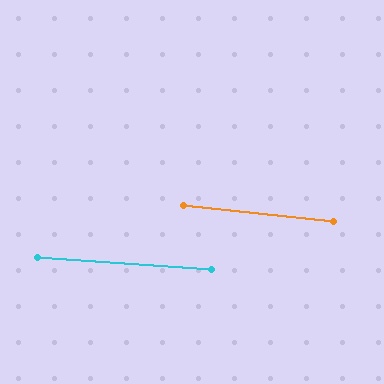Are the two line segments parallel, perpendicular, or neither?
Parallel — their directions differ by only 1.9°.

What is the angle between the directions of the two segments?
Approximately 2 degrees.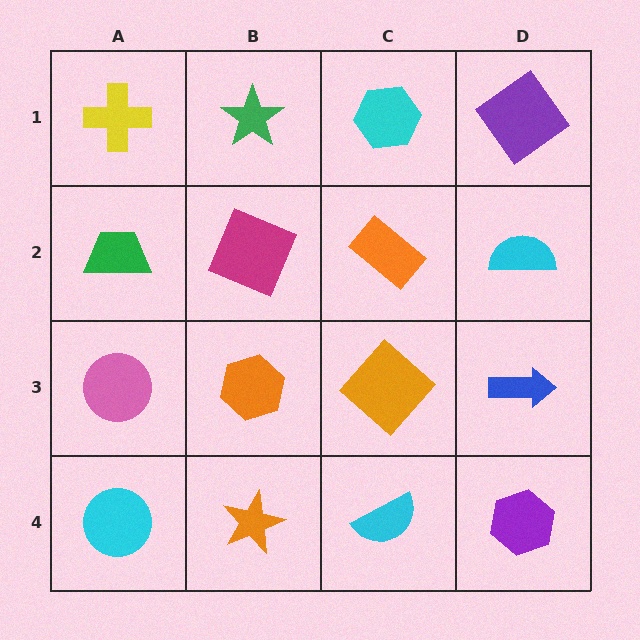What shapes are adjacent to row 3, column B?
A magenta square (row 2, column B), an orange star (row 4, column B), a pink circle (row 3, column A), an orange diamond (row 3, column C).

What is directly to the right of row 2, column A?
A magenta square.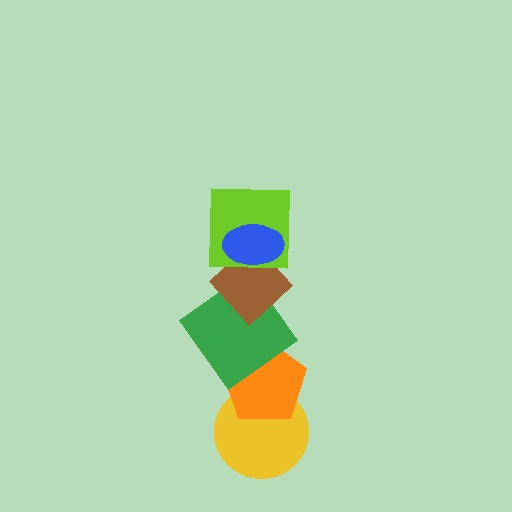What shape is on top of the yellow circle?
The orange pentagon is on top of the yellow circle.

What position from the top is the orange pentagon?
The orange pentagon is 5th from the top.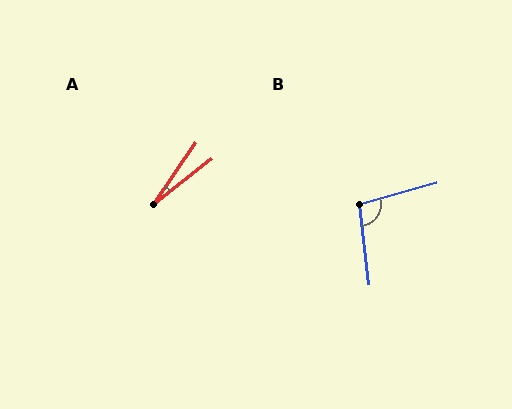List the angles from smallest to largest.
A (18°), B (99°).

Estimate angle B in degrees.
Approximately 99 degrees.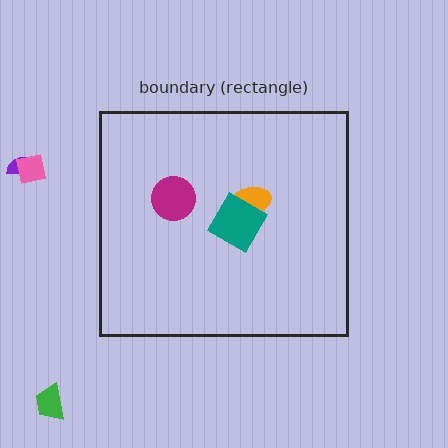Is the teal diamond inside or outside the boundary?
Inside.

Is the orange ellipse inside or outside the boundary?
Inside.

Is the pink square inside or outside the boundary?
Outside.